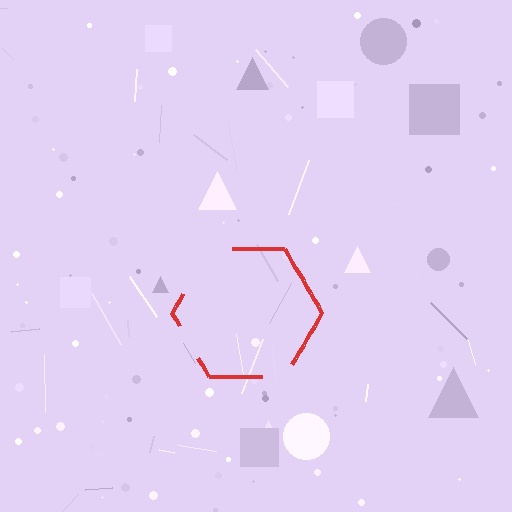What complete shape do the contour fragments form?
The contour fragments form a hexagon.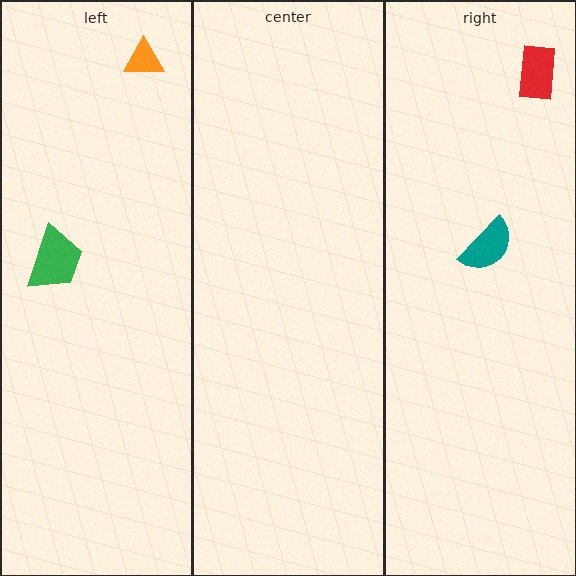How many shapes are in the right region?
2.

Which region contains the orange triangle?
The left region.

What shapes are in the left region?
The green trapezoid, the orange triangle.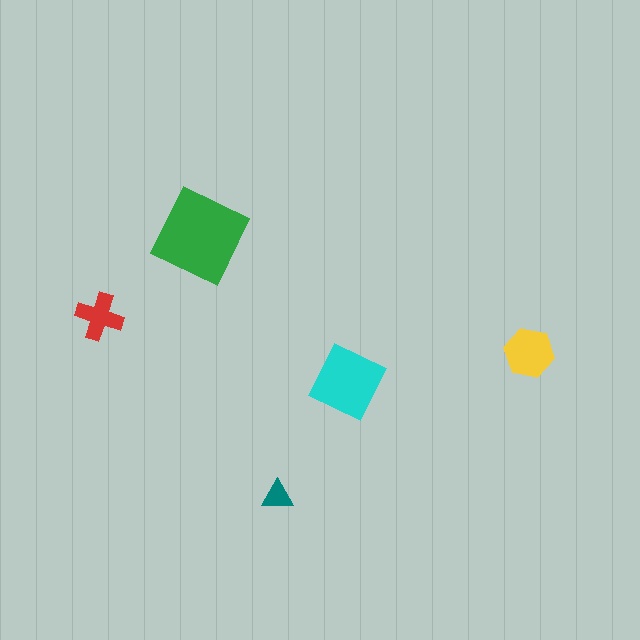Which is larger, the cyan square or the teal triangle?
The cyan square.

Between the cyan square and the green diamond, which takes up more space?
The green diamond.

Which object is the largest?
The green diamond.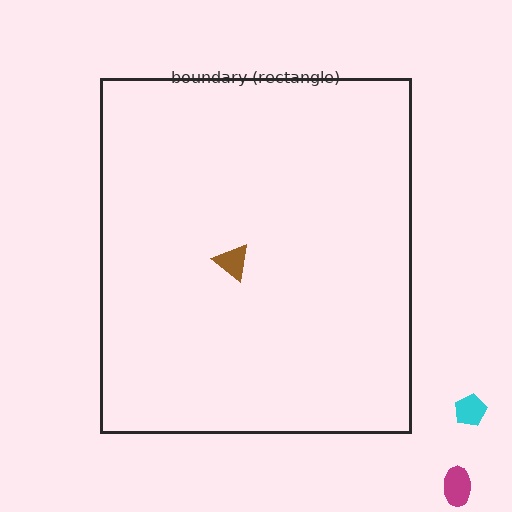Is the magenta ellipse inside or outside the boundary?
Outside.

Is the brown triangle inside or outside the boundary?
Inside.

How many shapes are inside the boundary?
1 inside, 2 outside.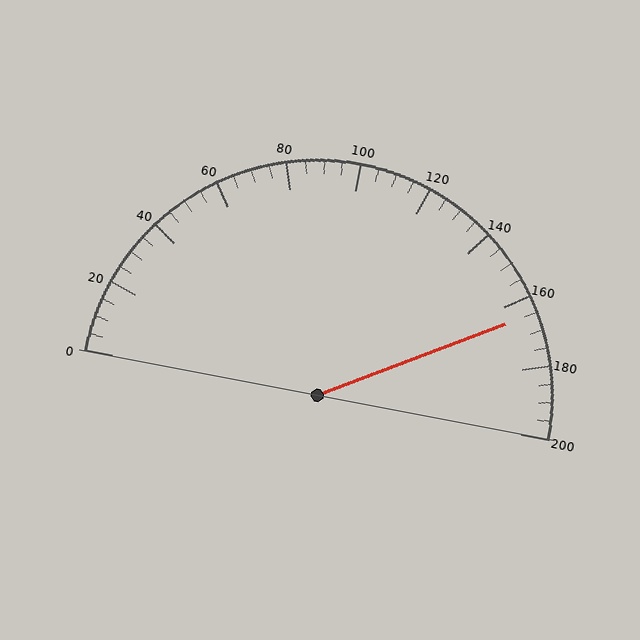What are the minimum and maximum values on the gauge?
The gauge ranges from 0 to 200.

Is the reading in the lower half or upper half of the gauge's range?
The reading is in the upper half of the range (0 to 200).